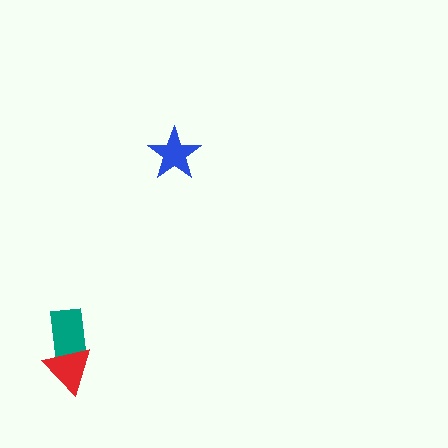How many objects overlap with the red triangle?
1 object overlaps with the red triangle.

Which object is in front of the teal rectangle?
The red triangle is in front of the teal rectangle.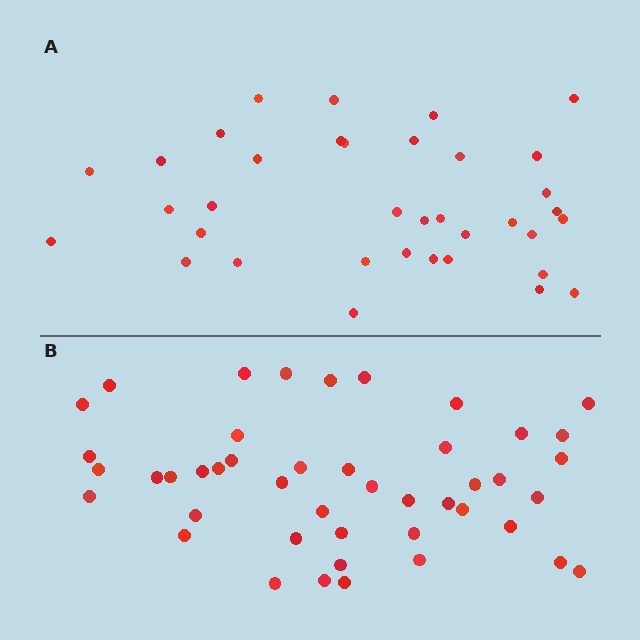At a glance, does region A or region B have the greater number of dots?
Region B (the bottom region) has more dots.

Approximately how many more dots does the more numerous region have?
Region B has roughly 8 or so more dots than region A.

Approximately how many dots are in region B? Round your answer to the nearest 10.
About 40 dots. (The exact count is 45, which rounds to 40.)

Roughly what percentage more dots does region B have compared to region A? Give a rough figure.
About 25% more.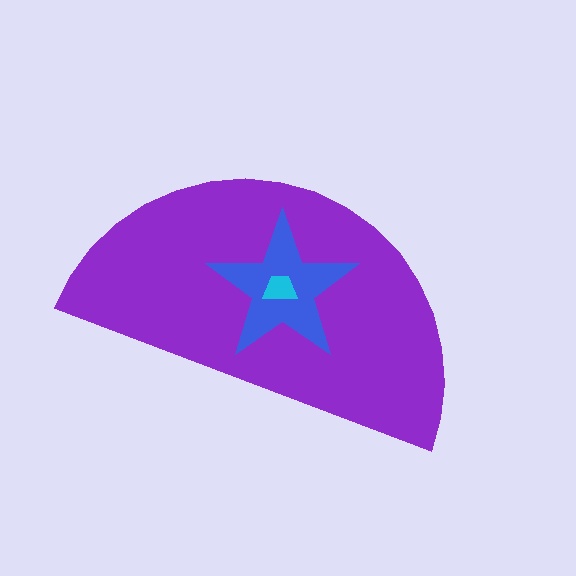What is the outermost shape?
The purple semicircle.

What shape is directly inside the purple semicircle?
The blue star.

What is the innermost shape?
The cyan trapezoid.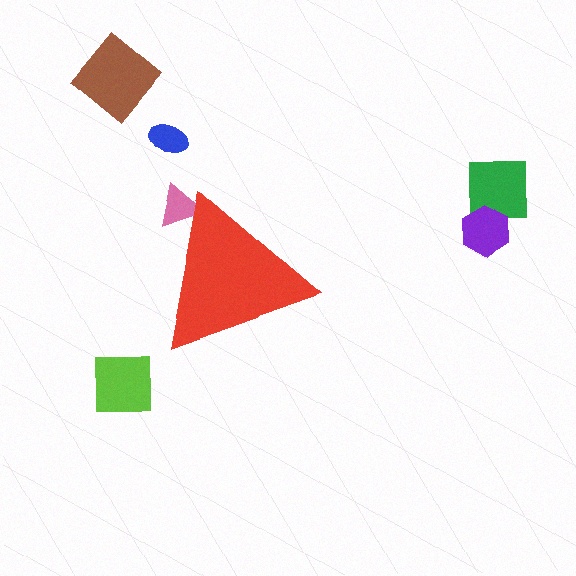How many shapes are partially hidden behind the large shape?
1 shape is partially hidden.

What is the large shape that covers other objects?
A red triangle.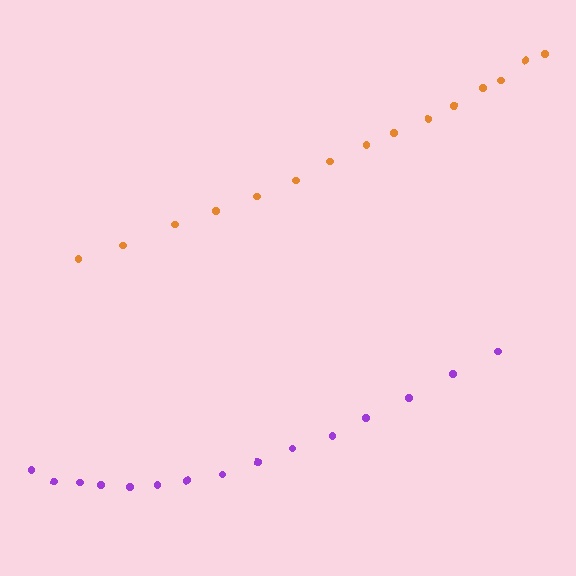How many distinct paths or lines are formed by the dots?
There are 2 distinct paths.